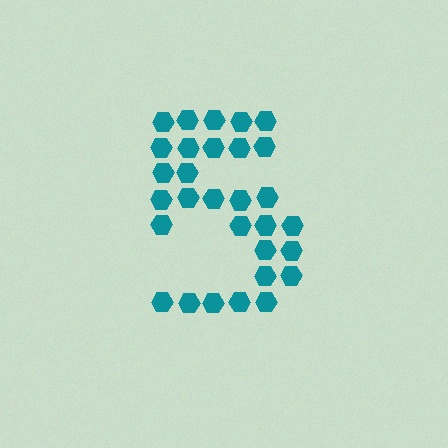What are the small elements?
The small elements are hexagons.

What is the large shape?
The large shape is the digit 5.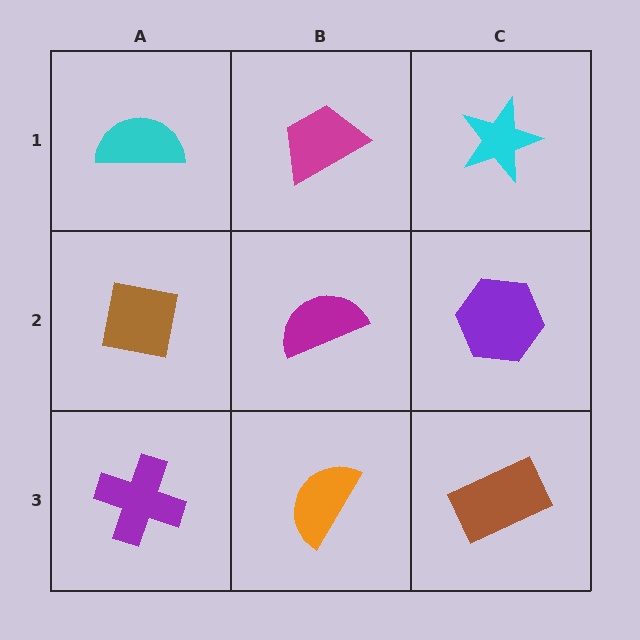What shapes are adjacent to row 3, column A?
A brown square (row 2, column A), an orange semicircle (row 3, column B).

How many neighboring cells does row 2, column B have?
4.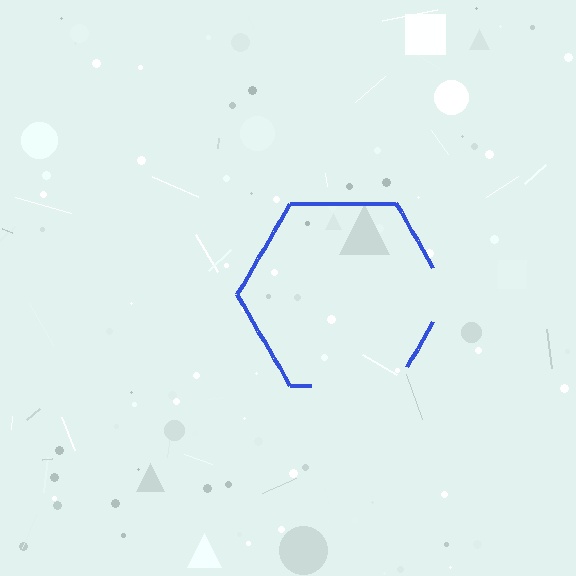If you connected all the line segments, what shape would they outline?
They would outline a hexagon.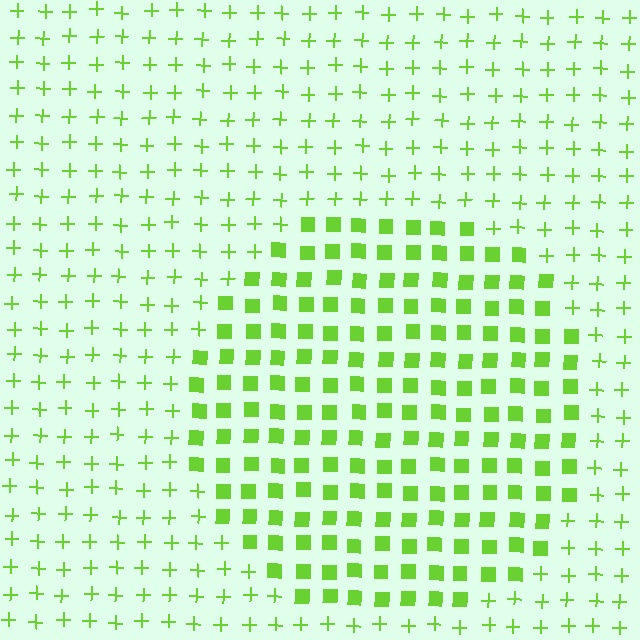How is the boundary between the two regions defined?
The boundary is defined by a change in element shape: squares inside vs. plus signs outside. All elements share the same color and spacing.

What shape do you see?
I see a circle.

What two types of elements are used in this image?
The image uses squares inside the circle region and plus signs outside it.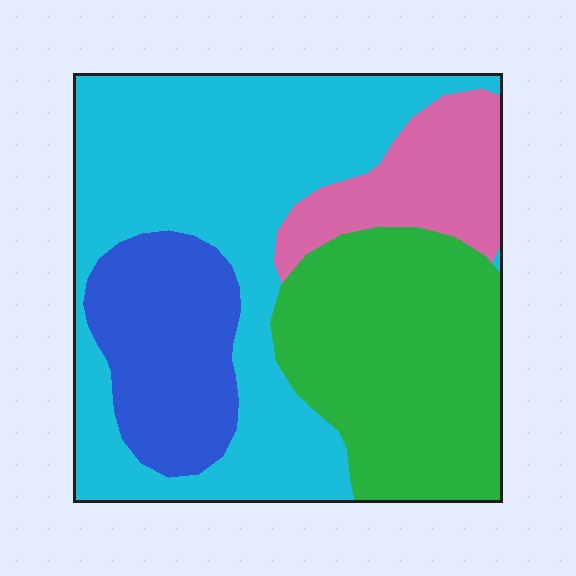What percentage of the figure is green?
Green takes up about one quarter (1/4) of the figure.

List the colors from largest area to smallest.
From largest to smallest: cyan, green, blue, pink.